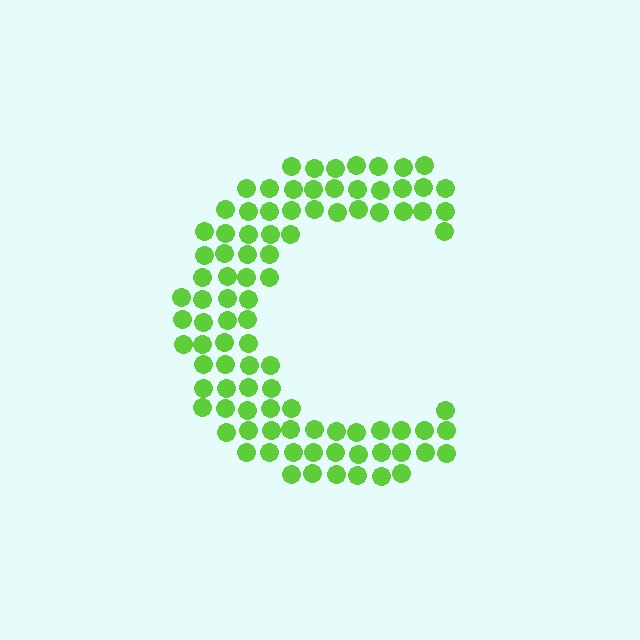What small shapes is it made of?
It is made of small circles.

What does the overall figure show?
The overall figure shows the letter C.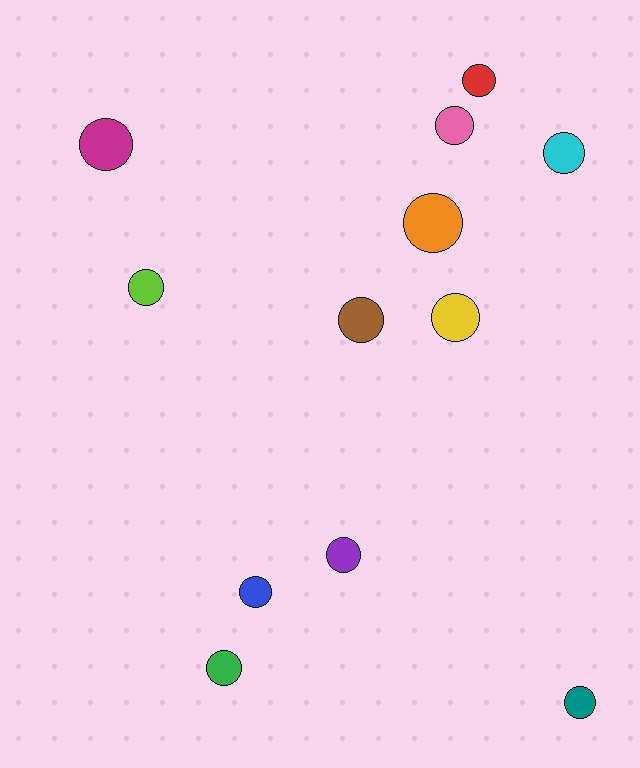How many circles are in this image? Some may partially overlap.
There are 12 circles.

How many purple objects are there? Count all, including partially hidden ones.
There is 1 purple object.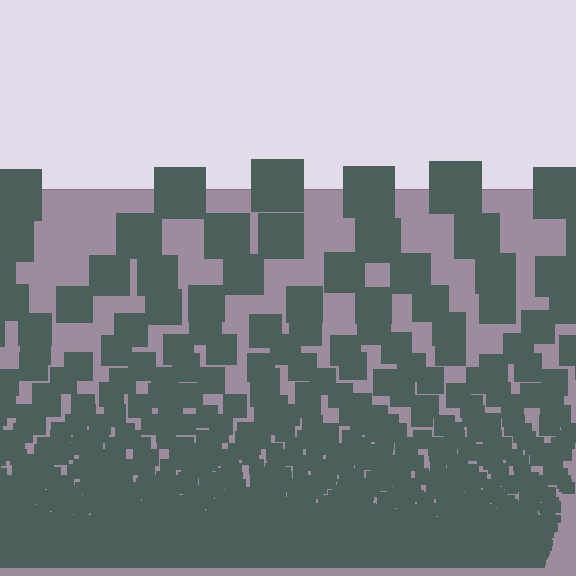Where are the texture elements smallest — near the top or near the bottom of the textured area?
Near the bottom.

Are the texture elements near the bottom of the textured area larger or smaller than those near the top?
Smaller. The gradient is inverted — elements near the bottom are smaller and denser.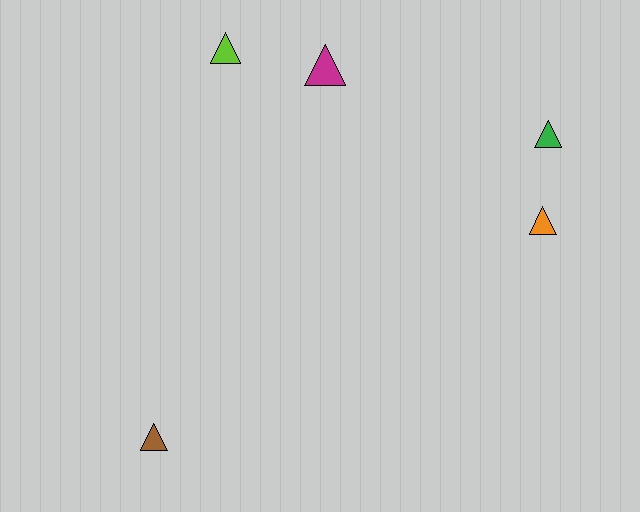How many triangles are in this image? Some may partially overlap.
There are 5 triangles.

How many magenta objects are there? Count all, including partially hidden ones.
There is 1 magenta object.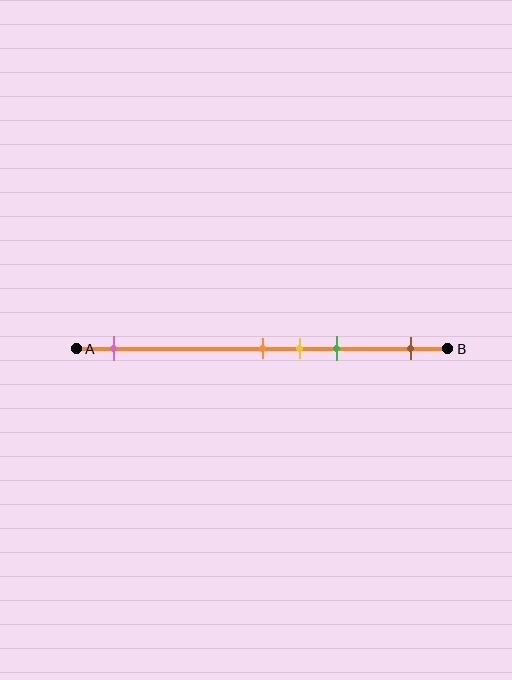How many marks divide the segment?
There are 5 marks dividing the segment.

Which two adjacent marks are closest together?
The orange and yellow marks are the closest adjacent pair.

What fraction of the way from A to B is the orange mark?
The orange mark is approximately 50% (0.5) of the way from A to B.